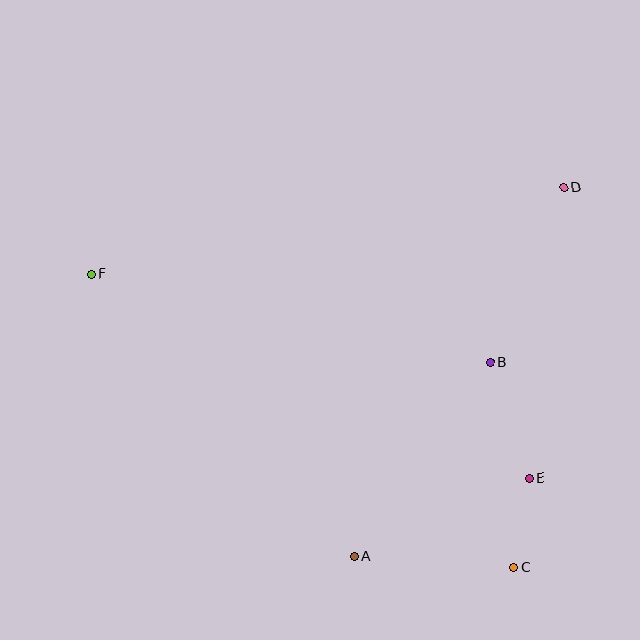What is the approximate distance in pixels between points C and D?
The distance between C and D is approximately 383 pixels.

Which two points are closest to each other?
Points C and E are closest to each other.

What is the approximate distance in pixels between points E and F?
The distance between E and F is approximately 483 pixels.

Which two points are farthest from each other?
Points C and F are farthest from each other.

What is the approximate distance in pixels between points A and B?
The distance between A and B is approximately 237 pixels.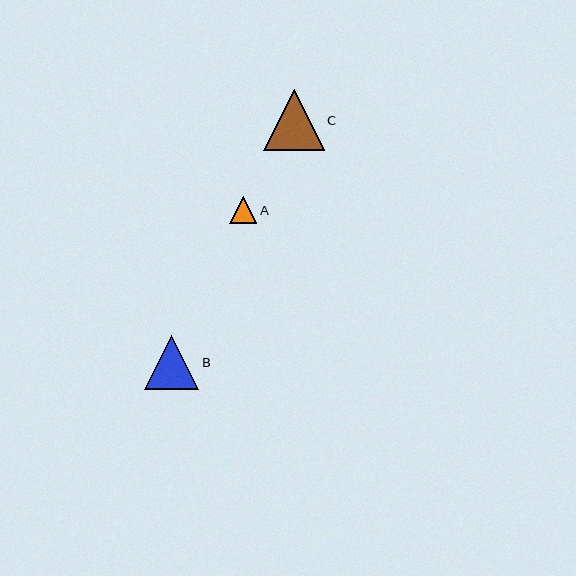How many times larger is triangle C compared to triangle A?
Triangle C is approximately 2.2 times the size of triangle A.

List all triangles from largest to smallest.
From largest to smallest: C, B, A.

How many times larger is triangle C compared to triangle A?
Triangle C is approximately 2.2 times the size of triangle A.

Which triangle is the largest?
Triangle C is the largest with a size of approximately 61 pixels.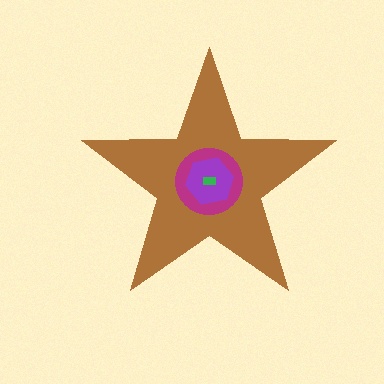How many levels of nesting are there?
4.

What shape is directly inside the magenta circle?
The purple hexagon.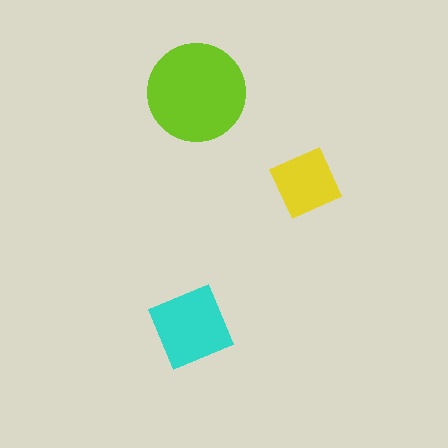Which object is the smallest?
The yellow diamond.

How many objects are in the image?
There are 3 objects in the image.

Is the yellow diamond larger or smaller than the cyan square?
Smaller.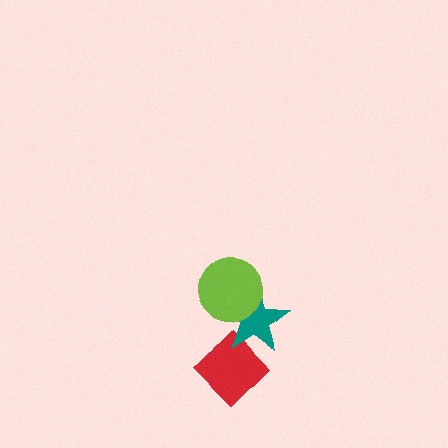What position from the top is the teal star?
The teal star is 2nd from the top.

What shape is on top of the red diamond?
The teal star is on top of the red diamond.